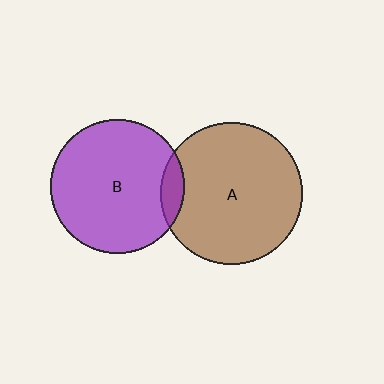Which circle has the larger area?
Circle A (brown).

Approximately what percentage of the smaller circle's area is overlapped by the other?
Approximately 10%.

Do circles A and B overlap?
Yes.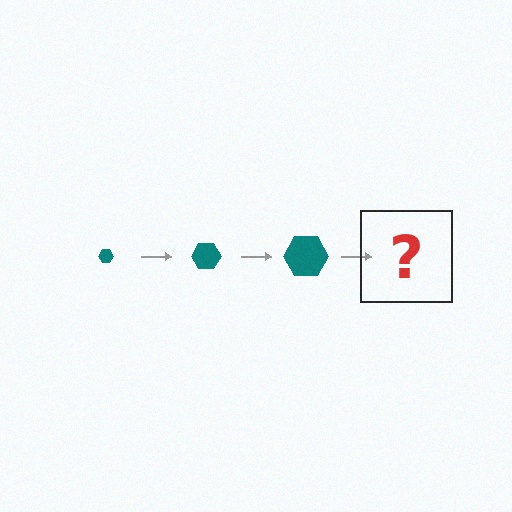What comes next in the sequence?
The next element should be a teal hexagon, larger than the previous one.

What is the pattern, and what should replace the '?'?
The pattern is that the hexagon gets progressively larger each step. The '?' should be a teal hexagon, larger than the previous one.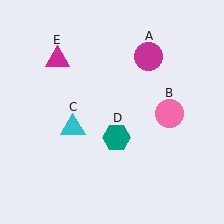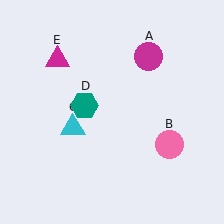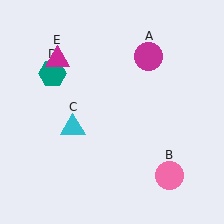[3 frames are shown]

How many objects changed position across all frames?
2 objects changed position: pink circle (object B), teal hexagon (object D).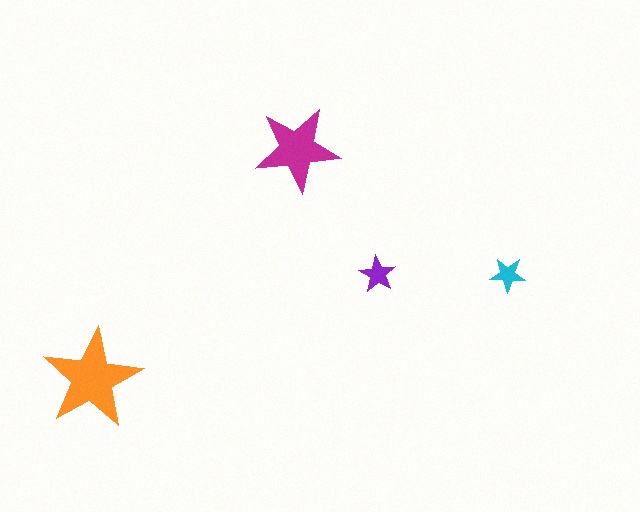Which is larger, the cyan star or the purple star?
The purple one.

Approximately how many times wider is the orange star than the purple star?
About 2.5 times wider.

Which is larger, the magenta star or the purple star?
The magenta one.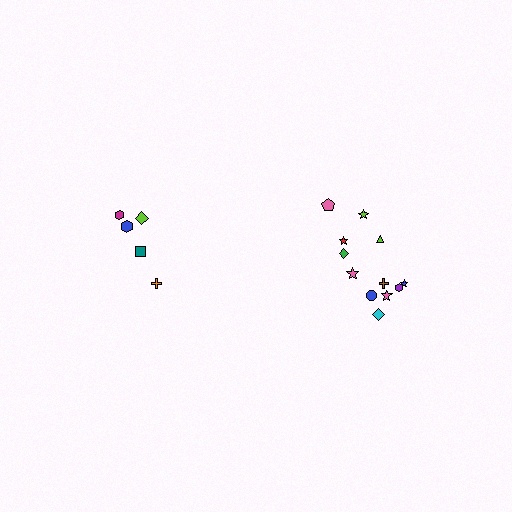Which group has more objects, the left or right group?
The right group.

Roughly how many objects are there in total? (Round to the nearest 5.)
Roughly 15 objects in total.